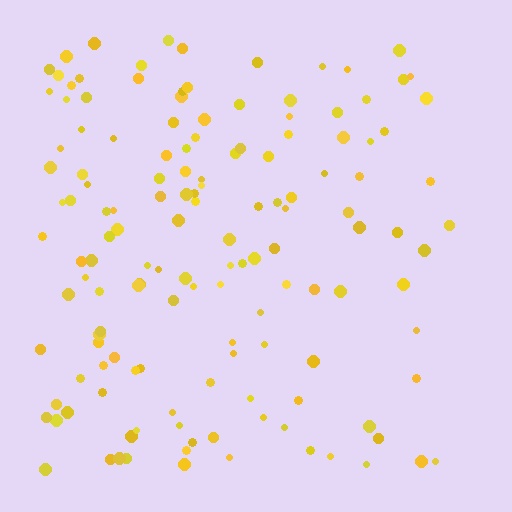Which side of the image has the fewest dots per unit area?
The right.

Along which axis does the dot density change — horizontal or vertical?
Horizontal.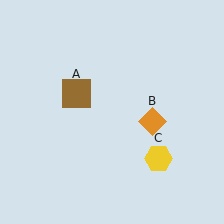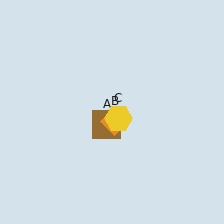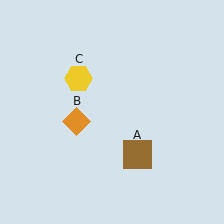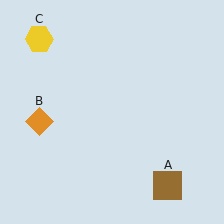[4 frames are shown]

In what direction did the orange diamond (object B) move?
The orange diamond (object B) moved left.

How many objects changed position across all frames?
3 objects changed position: brown square (object A), orange diamond (object B), yellow hexagon (object C).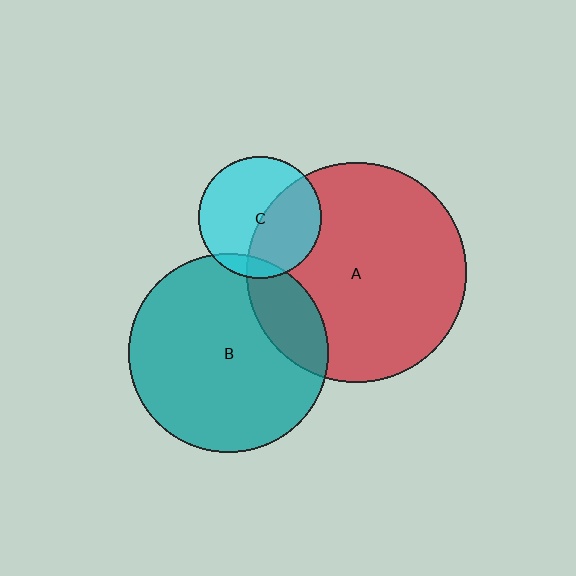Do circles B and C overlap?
Yes.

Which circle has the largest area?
Circle A (red).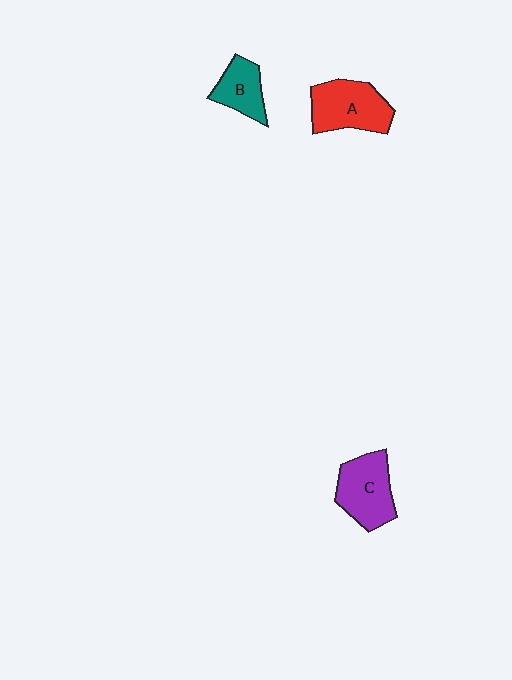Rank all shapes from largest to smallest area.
From largest to smallest: A (red), C (purple), B (teal).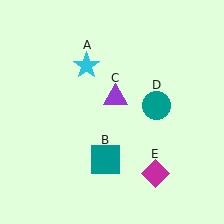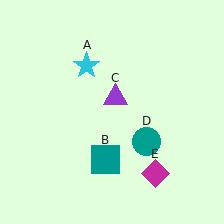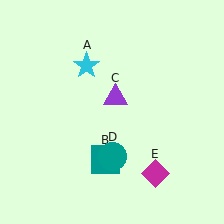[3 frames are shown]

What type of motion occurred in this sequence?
The teal circle (object D) rotated clockwise around the center of the scene.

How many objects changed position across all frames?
1 object changed position: teal circle (object D).